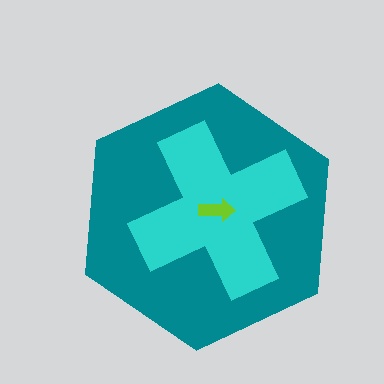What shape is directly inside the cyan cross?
The lime arrow.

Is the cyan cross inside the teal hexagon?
Yes.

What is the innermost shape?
The lime arrow.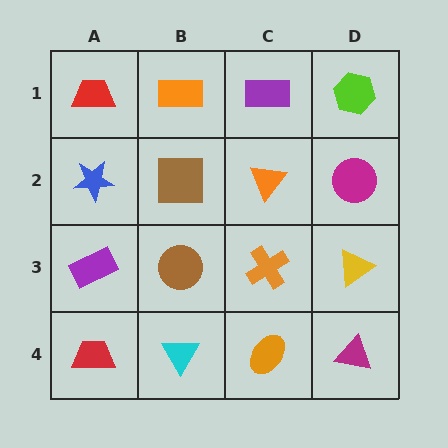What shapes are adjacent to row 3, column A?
A blue star (row 2, column A), a red trapezoid (row 4, column A), a brown circle (row 3, column B).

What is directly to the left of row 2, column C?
A brown square.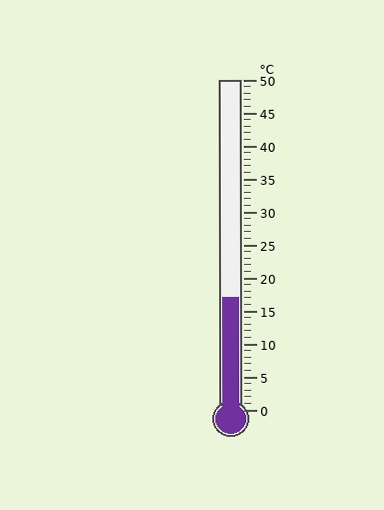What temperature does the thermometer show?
The thermometer shows approximately 17°C.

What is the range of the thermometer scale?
The thermometer scale ranges from 0°C to 50°C.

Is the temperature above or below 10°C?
The temperature is above 10°C.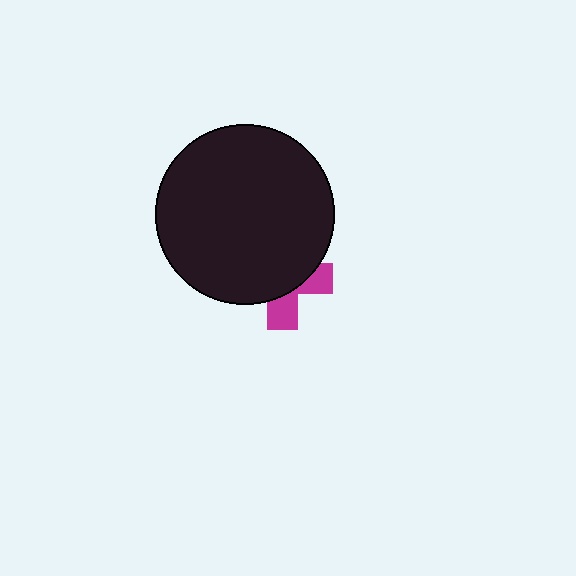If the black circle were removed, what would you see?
You would see the complete magenta cross.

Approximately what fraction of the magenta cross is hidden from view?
Roughly 66% of the magenta cross is hidden behind the black circle.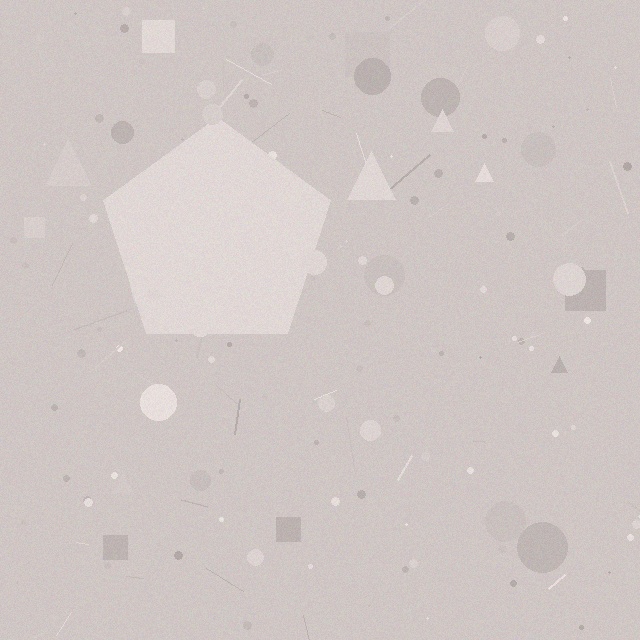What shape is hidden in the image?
A pentagon is hidden in the image.